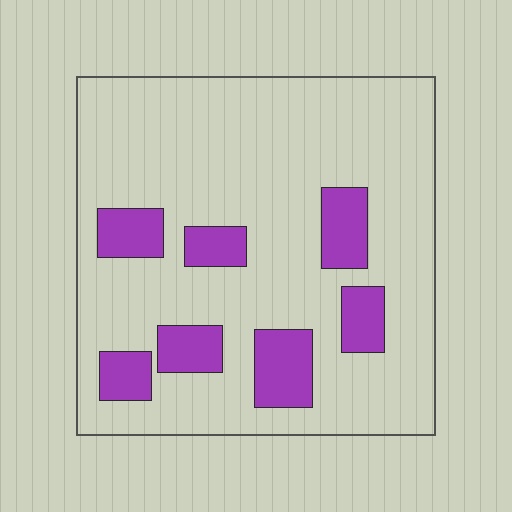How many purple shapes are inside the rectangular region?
7.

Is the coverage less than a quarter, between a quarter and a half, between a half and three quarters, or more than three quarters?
Less than a quarter.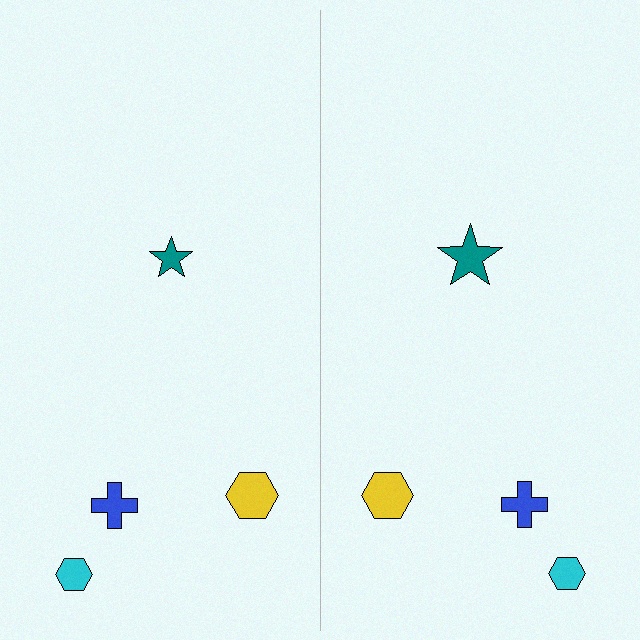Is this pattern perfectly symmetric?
No, the pattern is not perfectly symmetric. The teal star on the right side has a different size than its mirror counterpart.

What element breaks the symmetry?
The teal star on the right side has a different size than its mirror counterpart.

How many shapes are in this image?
There are 8 shapes in this image.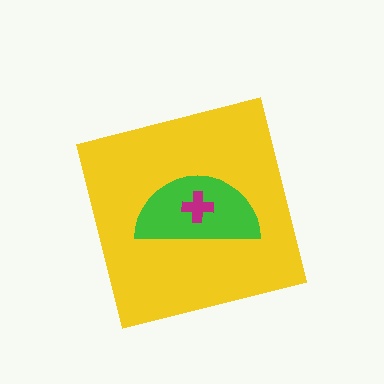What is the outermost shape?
The yellow square.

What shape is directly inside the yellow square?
The green semicircle.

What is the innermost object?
The magenta cross.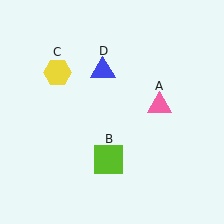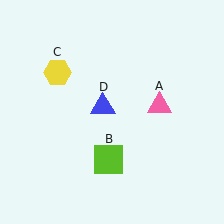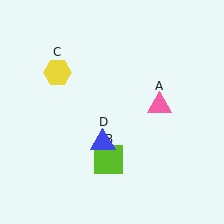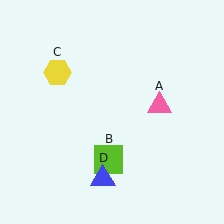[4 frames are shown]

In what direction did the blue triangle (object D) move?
The blue triangle (object D) moved down.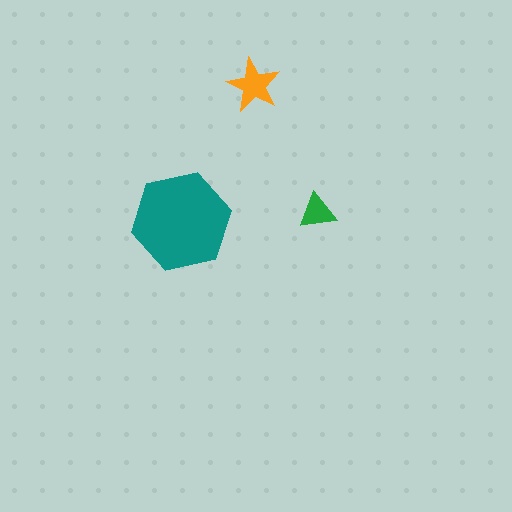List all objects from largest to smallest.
The teal hexagon, the orange star, the green triangle.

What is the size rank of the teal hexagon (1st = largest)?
1st.